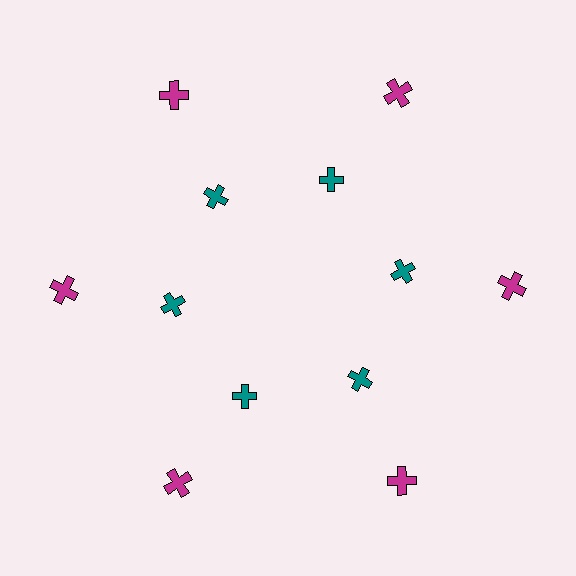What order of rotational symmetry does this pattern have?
This pattern has 6-fold rotational symmetry.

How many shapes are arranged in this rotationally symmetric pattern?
There are 12 shapes, arranged in 6 groups of 2.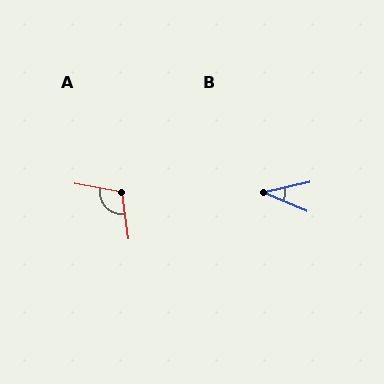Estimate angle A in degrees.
Approximately 109 degrees.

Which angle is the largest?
A, at approximately 109 degrees.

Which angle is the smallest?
B, at approximately 35 degrees.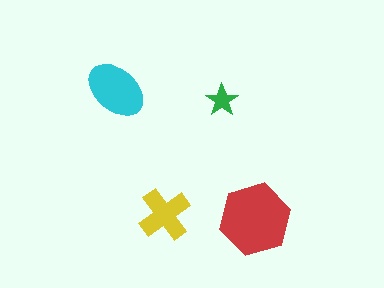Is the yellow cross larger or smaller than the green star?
Larger.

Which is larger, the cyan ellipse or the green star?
The cyan ellipse.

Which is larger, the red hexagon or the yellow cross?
The red hexagon.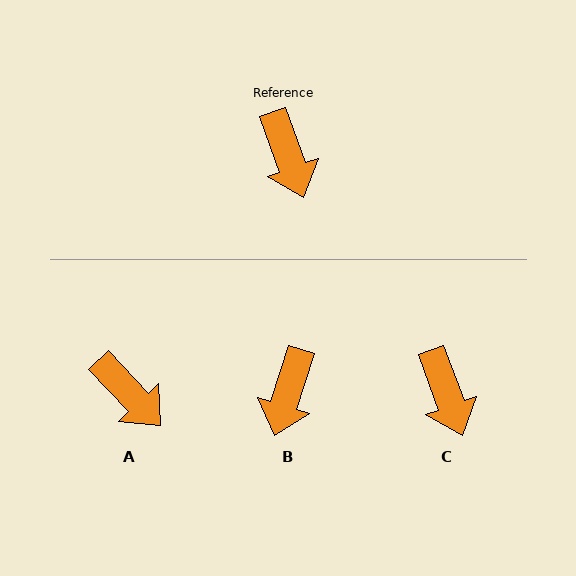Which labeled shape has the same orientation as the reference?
C.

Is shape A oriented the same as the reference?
No, it is off by about 23 degrees.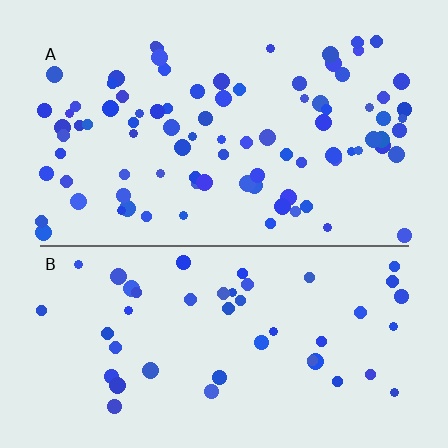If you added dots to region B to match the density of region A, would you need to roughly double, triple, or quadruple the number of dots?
Approximately double.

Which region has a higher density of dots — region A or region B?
A (the top).